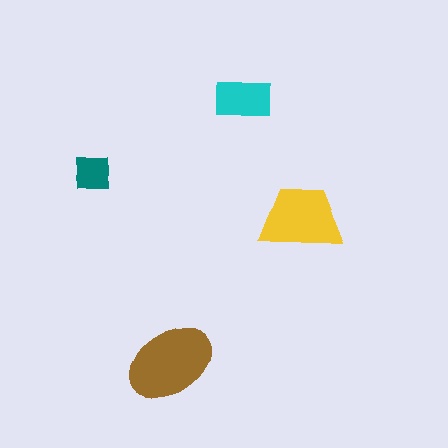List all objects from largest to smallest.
The brown ellipse, the yellow trapezoid, the cyan rectangle, the teal square.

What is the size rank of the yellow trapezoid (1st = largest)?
2nd.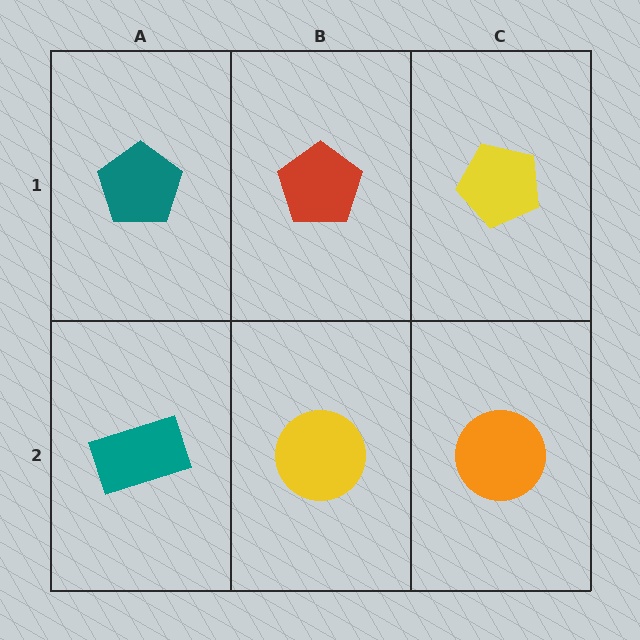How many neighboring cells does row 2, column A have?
2.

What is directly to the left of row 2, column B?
A teal rectangle.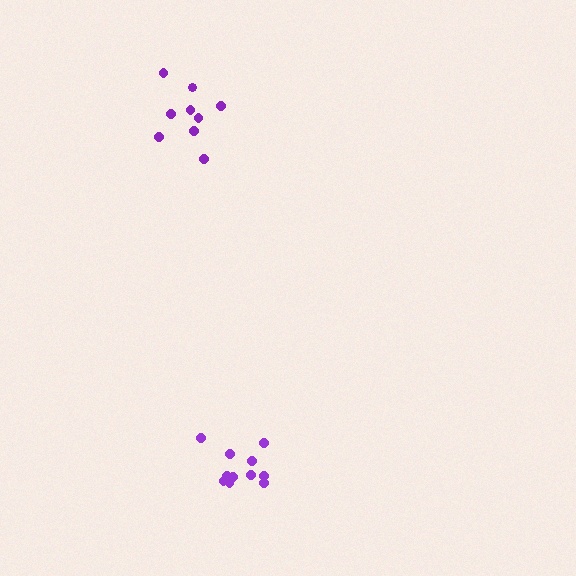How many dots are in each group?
Group 1: 11 dots, Group 2: 9 dots (20 total).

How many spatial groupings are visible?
There are 2 spatial groupings.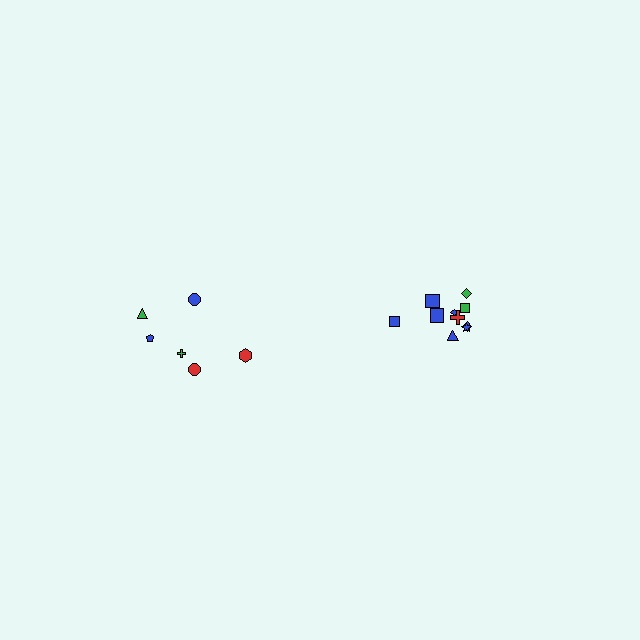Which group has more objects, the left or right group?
The right group.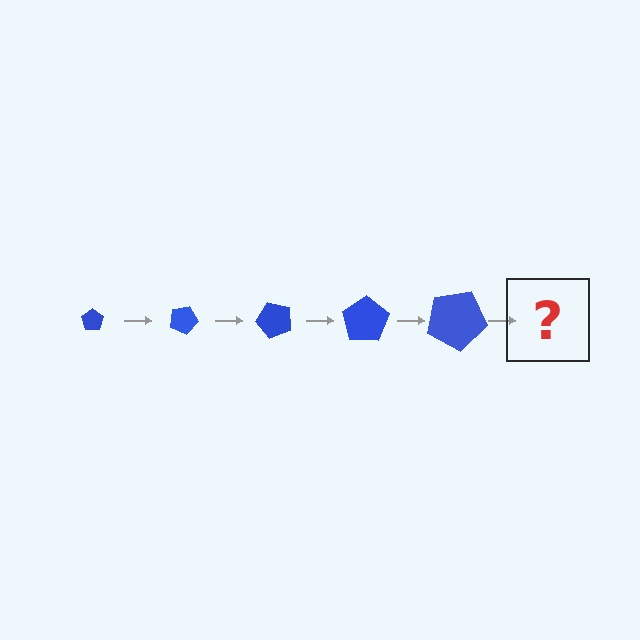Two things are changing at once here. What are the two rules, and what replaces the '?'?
The two rules are that the pentagon grows larger each step and it rotates 25 degrees each step. The '?' should be a pentagon, larger than the previous one and rotated 125 degrees from the start.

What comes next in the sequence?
The next element should be a pentagon, larger than the previous one and rotated 125 degrees from the start.